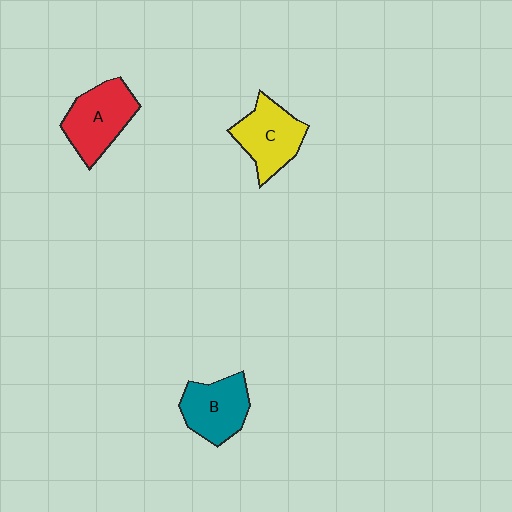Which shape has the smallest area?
Shape B (teal).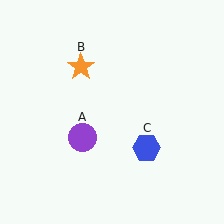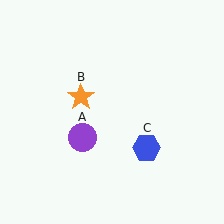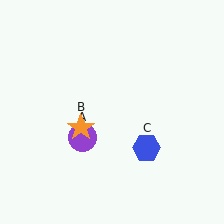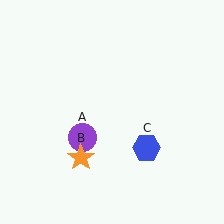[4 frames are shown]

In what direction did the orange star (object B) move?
The orange star (object B) moved down.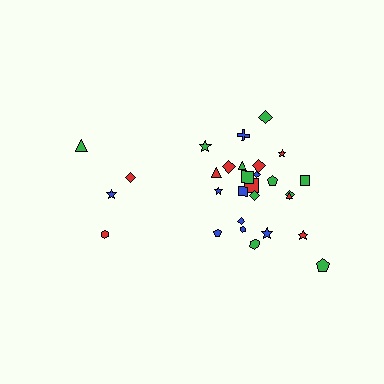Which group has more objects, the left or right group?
The right group.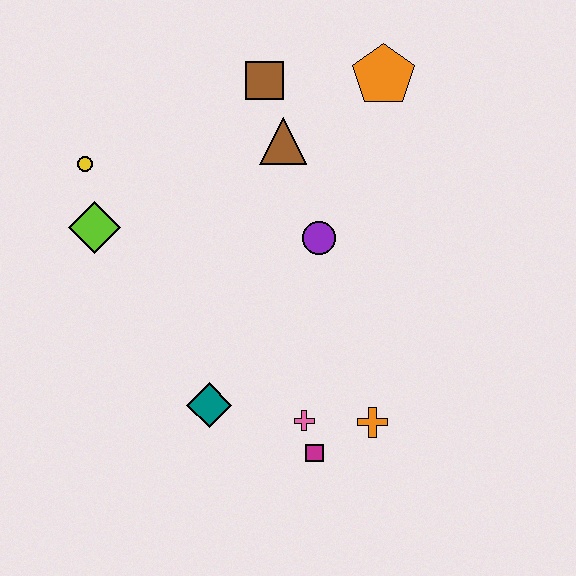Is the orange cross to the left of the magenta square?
No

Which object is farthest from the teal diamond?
The orange pentagon is farthest from the teal diamond.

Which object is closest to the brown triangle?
The brown square is closest to the brown triangle.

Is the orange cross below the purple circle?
Yes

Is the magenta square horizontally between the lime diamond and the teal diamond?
No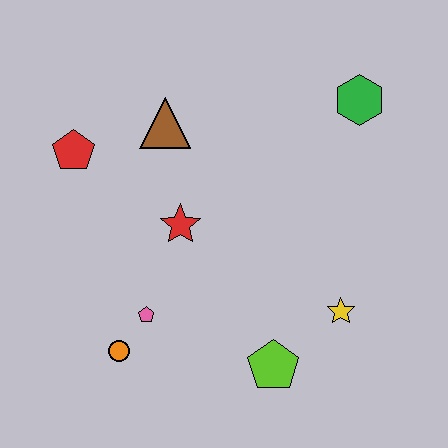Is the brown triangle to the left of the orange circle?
No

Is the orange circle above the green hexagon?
No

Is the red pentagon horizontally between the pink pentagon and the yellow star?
No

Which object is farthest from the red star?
The green hexagon is farthest from the red star.